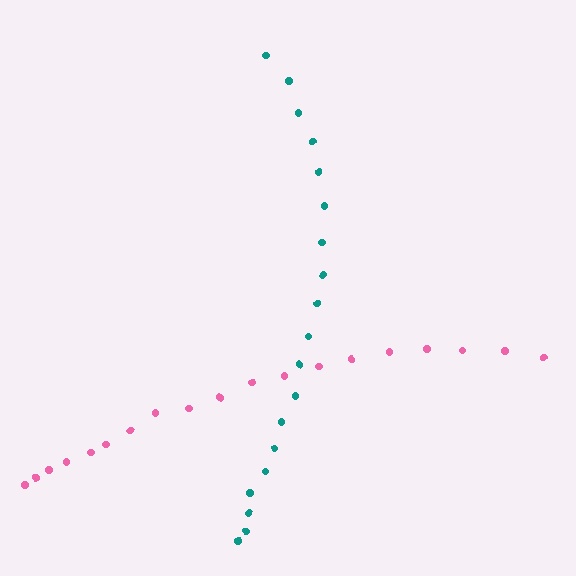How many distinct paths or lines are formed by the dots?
There are 2 distinct paths.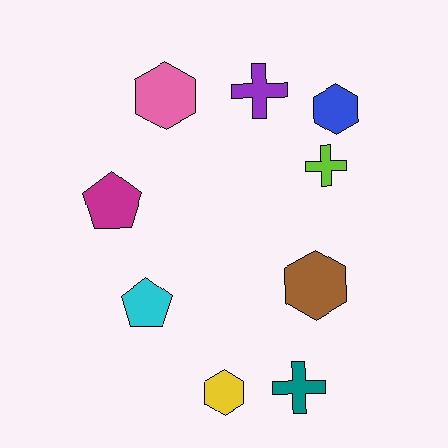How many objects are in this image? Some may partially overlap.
There are 9 objects.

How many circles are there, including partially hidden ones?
There are no circles.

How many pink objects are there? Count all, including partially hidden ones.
There is 1 pink object.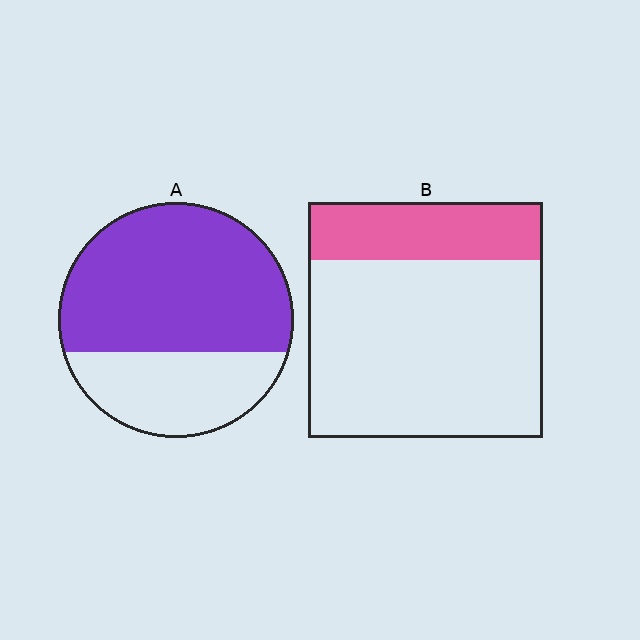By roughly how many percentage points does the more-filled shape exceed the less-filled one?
By roughly 40 percentage points (A over B).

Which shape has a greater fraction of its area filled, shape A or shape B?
Shape A.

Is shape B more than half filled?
No.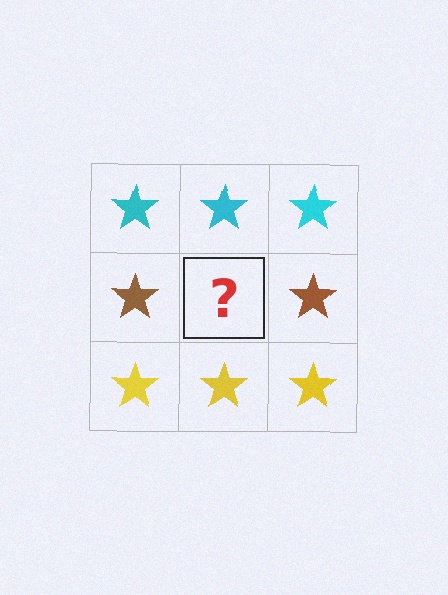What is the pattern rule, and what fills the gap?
The rule is that each row has a consistent color. The gap should be filled with a brown star.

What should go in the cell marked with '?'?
The missing cell should contain a brown star.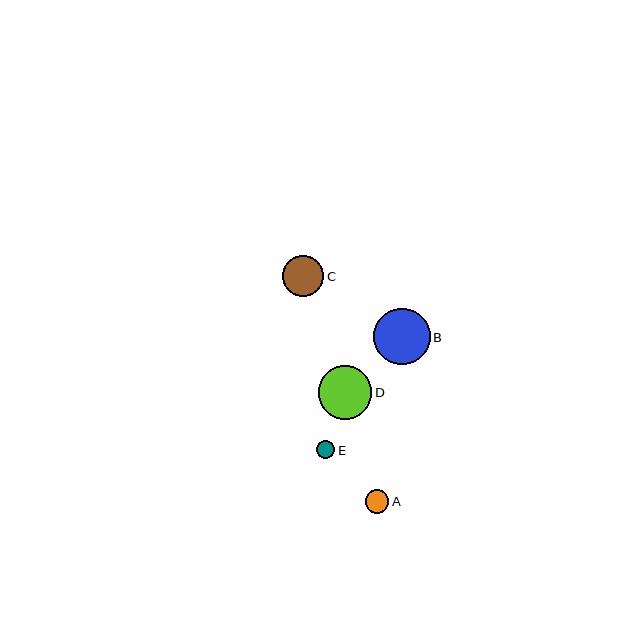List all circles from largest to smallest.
From largest to smallest: B, D, C, A, E.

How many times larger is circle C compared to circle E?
Circle C is approximately 2.2 times the size of circle E.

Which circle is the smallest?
Circle E is the smallest with a size of approximately 18 pixels.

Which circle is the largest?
Circle B is the largest with a size of approximately 57 pixels.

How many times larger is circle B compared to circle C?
Circle B is approximately 1.4 times the size of circle C.